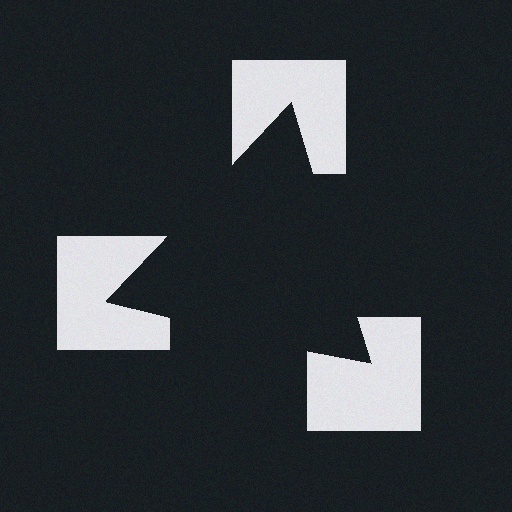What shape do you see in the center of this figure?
An illusory triangle — its edges are inferred from the aligned wedge cuts in the notched squares, not physically drawn.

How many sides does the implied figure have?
3 sides.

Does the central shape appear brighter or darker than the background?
It typically appears slightly darker than the background, even though no actual brightness change is drawn.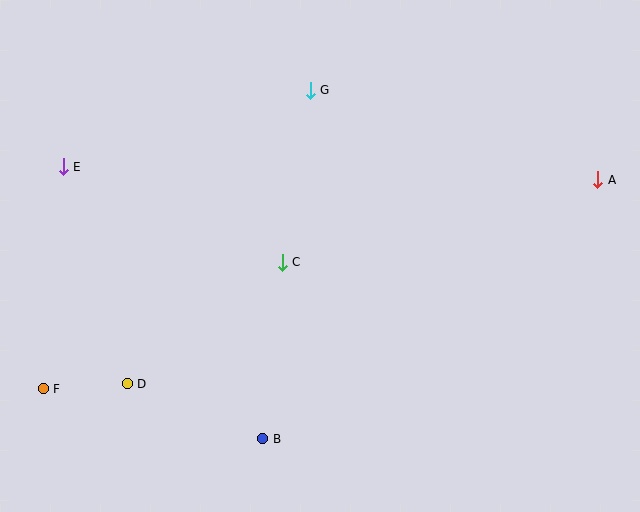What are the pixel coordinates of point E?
Point E is at (63, 167).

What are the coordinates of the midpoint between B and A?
The midpoint between B and A is at (430, 309).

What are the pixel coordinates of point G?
Point G is at (310, 90).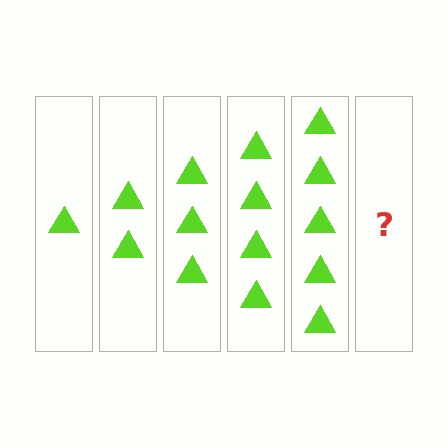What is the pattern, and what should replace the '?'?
The pattern is that each step adds one more triangle. The '?' should be 6 triangles.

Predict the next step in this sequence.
The next step is 6 triangles.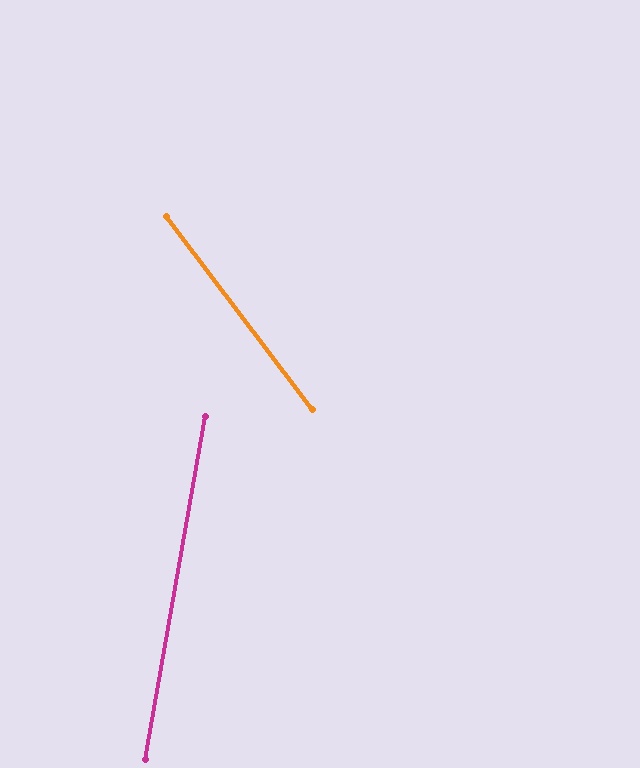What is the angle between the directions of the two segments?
Approximately 47 degrees.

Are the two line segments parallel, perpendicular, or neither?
Neither parallel nor perpendicular — they differ by about 47°.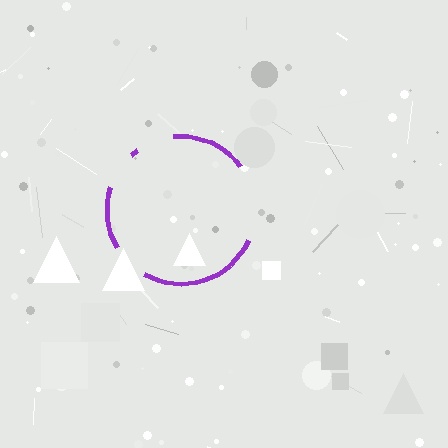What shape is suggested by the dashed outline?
The dashed outline suggests a circle.